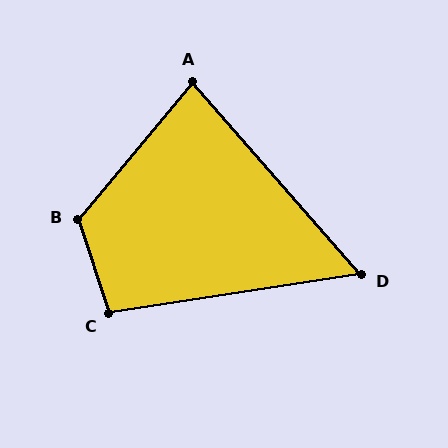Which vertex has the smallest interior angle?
D, at approximately 58 degrees.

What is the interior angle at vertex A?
Approximately 81 degrees (acute).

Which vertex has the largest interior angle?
B, at approximately 122 degrees.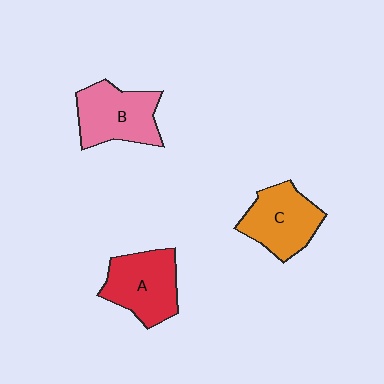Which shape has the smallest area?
Shape C (orange).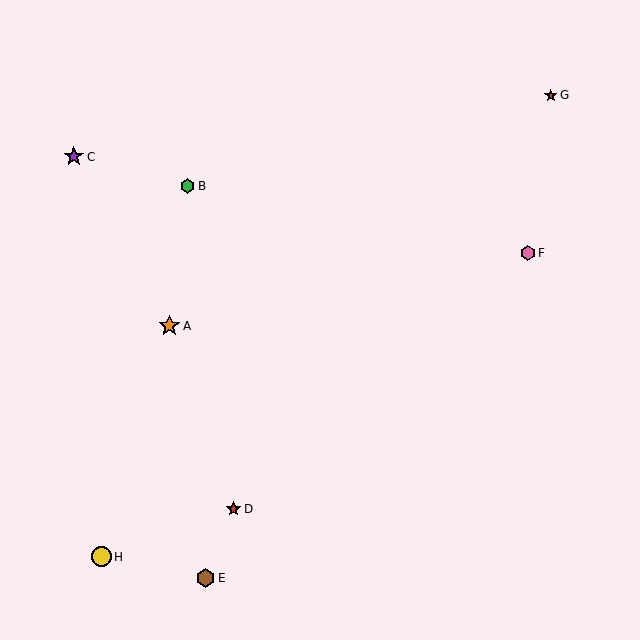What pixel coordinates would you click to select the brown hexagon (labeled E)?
Click at (206, 578) to select the brown hexagon E.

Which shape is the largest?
The orange star (labeled A) is the largest.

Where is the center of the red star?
The center of the red star is at (551, 95).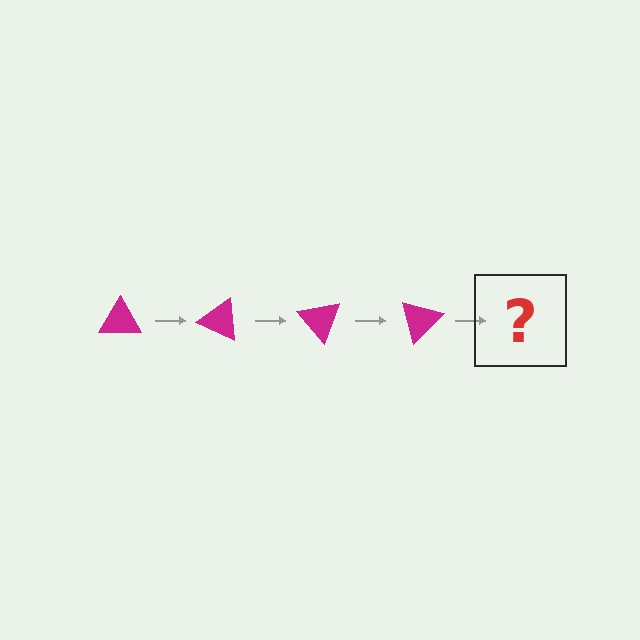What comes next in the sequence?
The next element should be a magenta triangle rotated 100 degrees.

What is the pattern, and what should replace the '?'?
The pattern is that the triangle rotates 25 degrees each step. The '?' should be a magenta triangle rotated 100 degrees.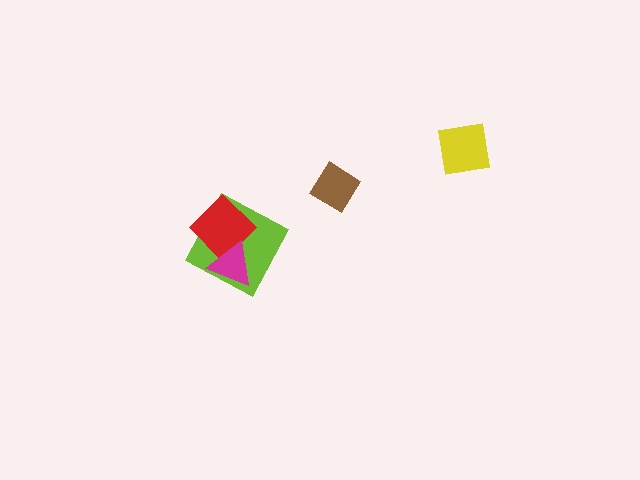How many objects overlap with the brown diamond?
0 objects overlap with the brown diamond.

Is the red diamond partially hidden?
Yes, it is partially covered by another shape.